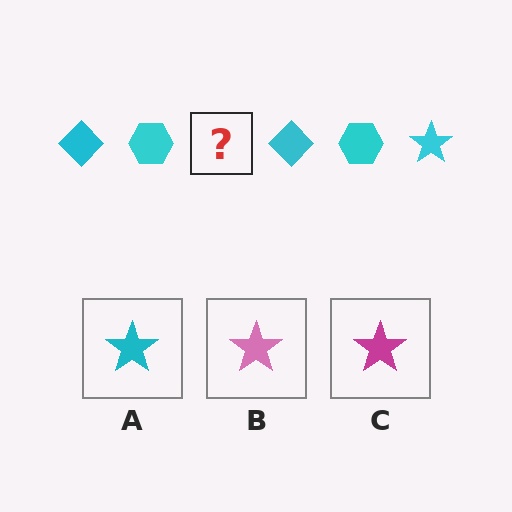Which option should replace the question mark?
Option A.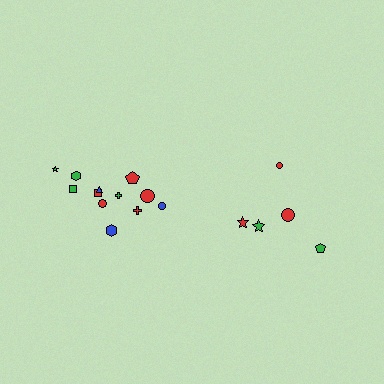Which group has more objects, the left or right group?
The left group.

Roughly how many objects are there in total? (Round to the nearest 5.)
Roughly 15 objects in total.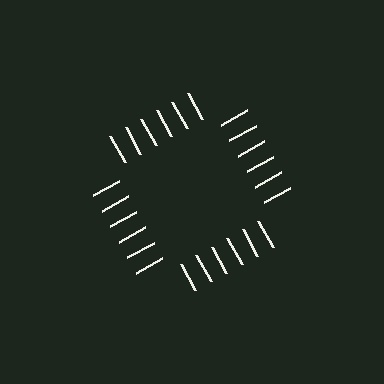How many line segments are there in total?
24 — 6 along each of the 4 edges.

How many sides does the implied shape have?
4 sides — the line-ends trace a square.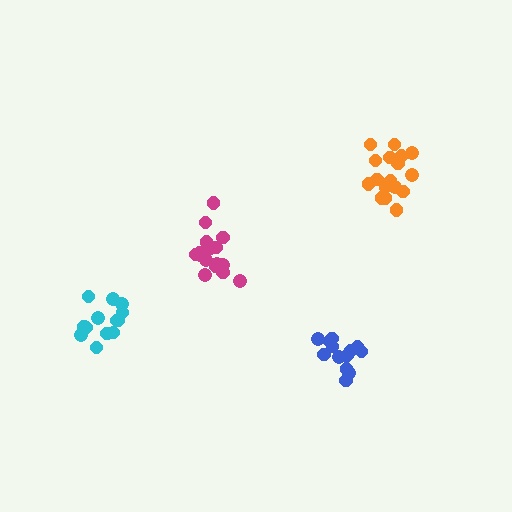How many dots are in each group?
Group 1: 17 dots, Group 2: 13 dots, Group 3: 13 dots, Group 4: 18 dots (61 total).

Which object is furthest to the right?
The orange cluster is rightmost.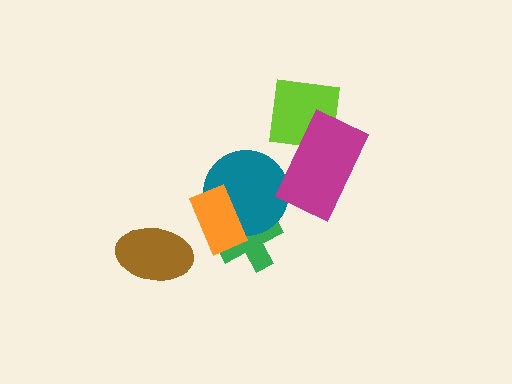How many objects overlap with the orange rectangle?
2 objects overlap with the orange rectangle.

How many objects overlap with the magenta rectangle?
2 objects overlap with the magenta rectangle.